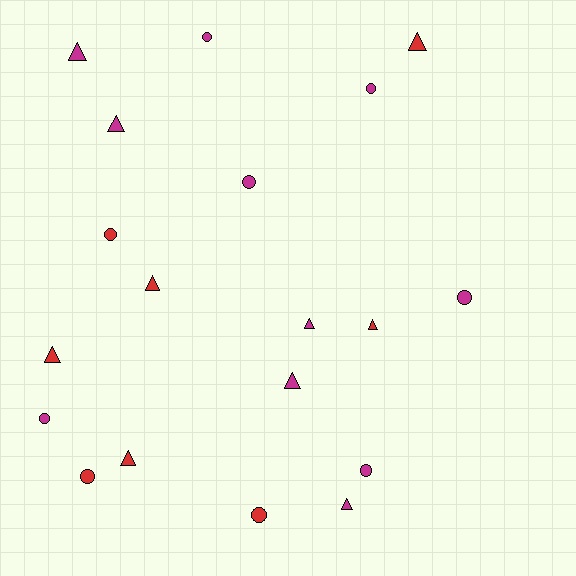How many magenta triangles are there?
There are 5 magenta triangles.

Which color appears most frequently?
Magenta, with 11 objects.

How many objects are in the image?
There are 19 objects.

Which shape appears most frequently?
Triangle, with 10 objects.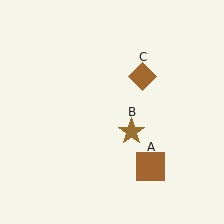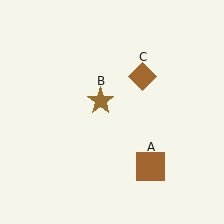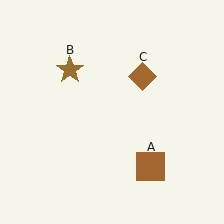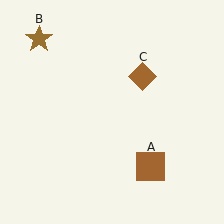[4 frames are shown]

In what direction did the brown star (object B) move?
The brown star (object B) moved up and to the left.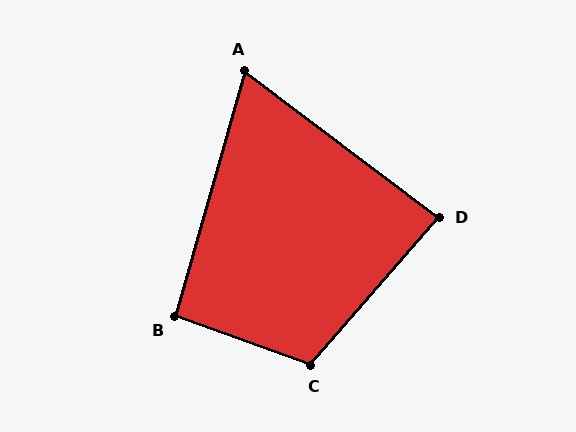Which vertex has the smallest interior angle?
A, at approximately 69 degrees.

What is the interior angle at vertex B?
Approximately 94 degrees (approximately right).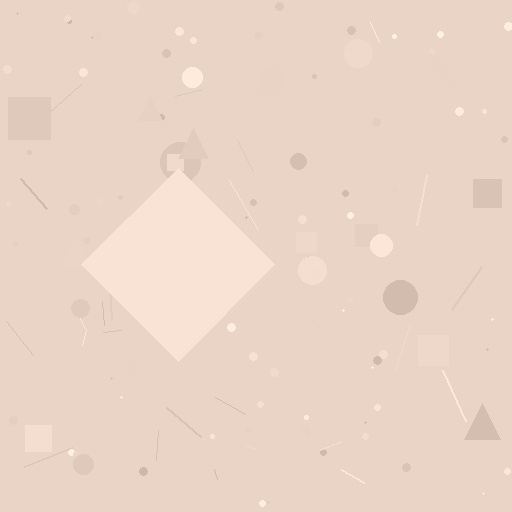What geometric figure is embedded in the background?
A diamond is embedded in the background.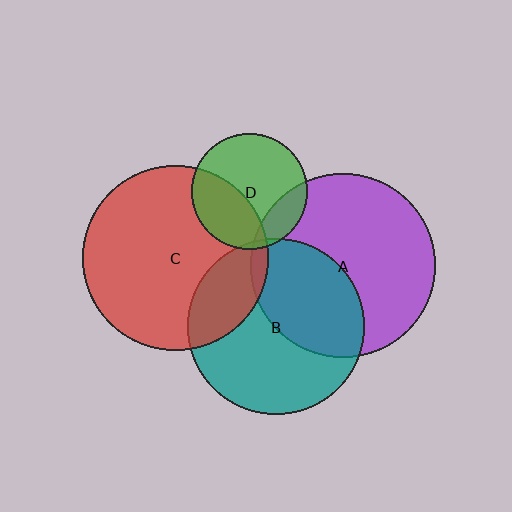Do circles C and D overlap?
Yes.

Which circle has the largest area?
Circle C (red).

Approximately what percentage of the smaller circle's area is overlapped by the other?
Approximately 35%.